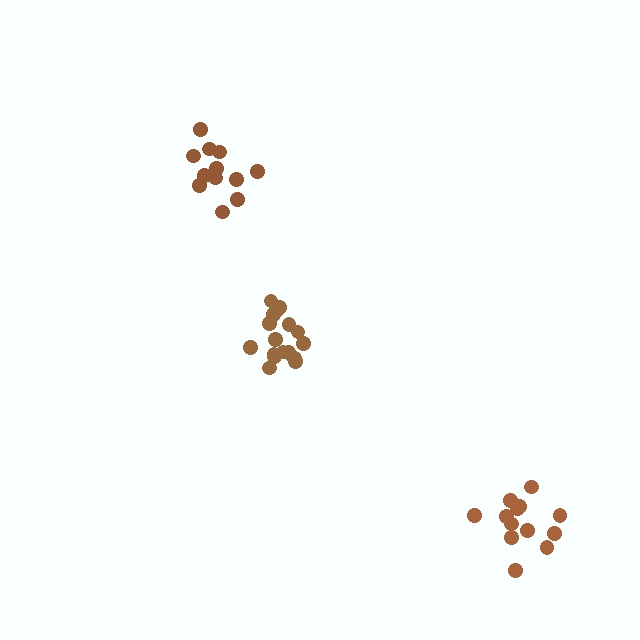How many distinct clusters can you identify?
There are 3 distinct clusters.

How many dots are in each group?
Group 1: 17 dots, Group 2: 14 dots, Group 3: 12 dots (43 total).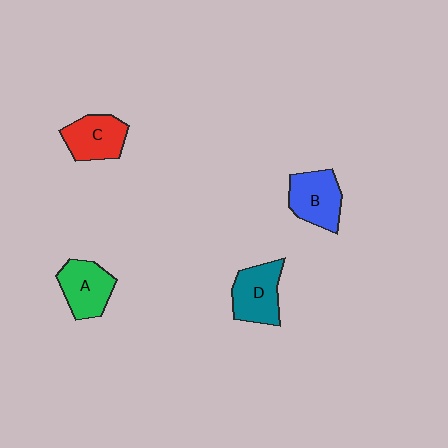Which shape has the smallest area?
Shape C (red).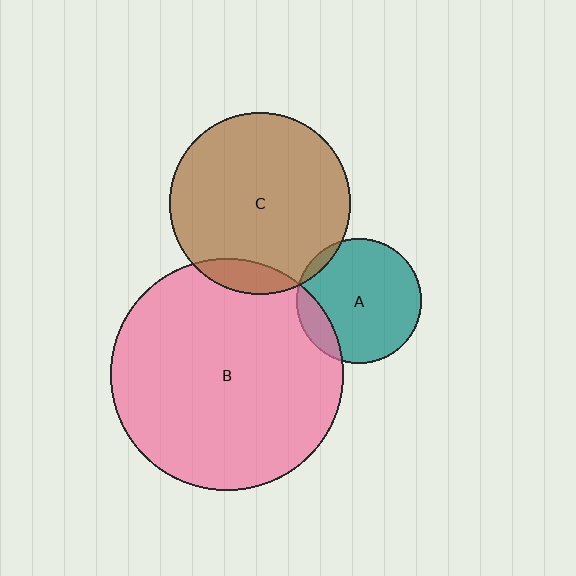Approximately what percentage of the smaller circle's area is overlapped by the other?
Approximately 15%.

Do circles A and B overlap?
Yes.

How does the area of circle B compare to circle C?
Approximately 1.6 times.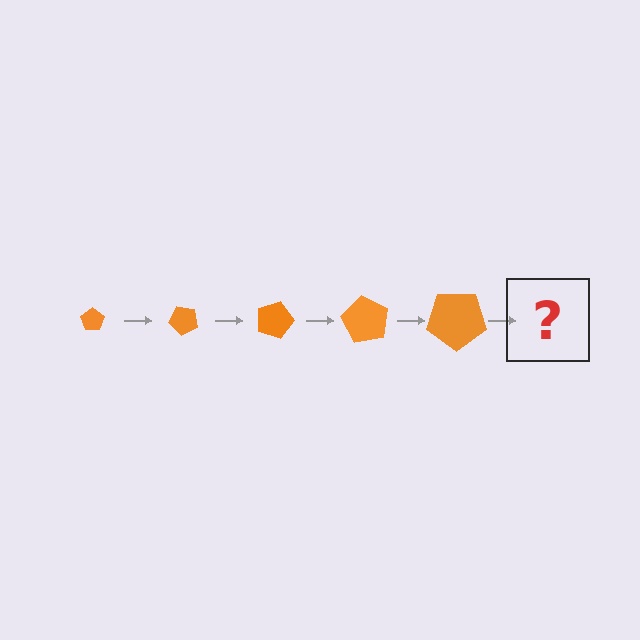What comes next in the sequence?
The next element should be a pentagon, larger than the previous one and rotated 225 degrees from the start.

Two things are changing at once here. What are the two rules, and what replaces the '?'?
The two rules are that the pentagon grows larger each step and it rotates 45 degrees each step. The '?' should be a pentagon, larger than the previous one and rotated 225 degrees from the start.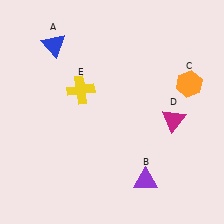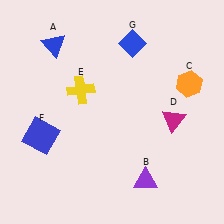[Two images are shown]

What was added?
A blue square (F), a blue diamond (G) were added in Image 2.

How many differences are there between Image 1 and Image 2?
There are 2 differences between the two images.